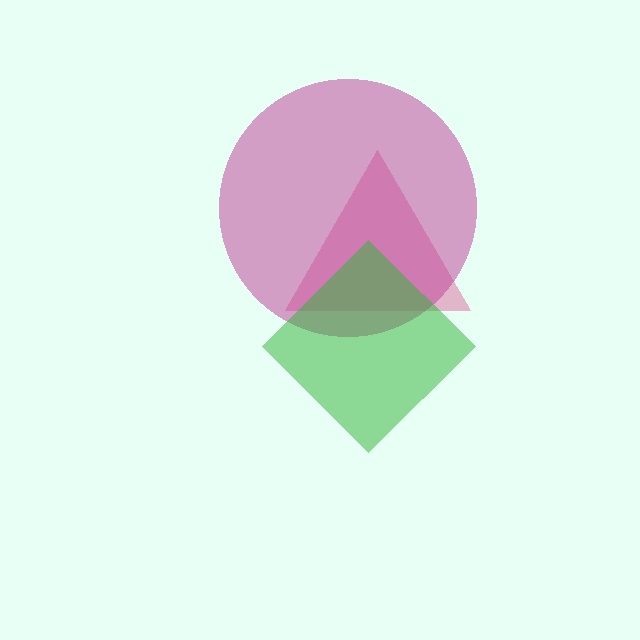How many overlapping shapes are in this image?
There are 3 overlapping shapes in the image.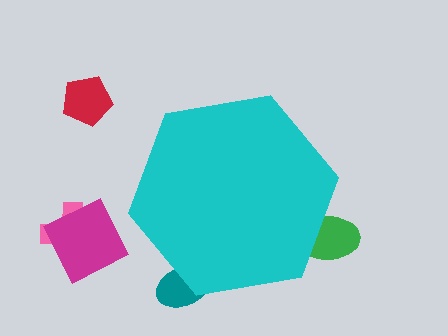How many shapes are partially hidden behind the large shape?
2 shapes are partially hidden.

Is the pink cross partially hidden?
No, the pink cross is fully visible.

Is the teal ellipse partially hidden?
Yes, the teal ellipse is partially hidden behind the cyan hexagon.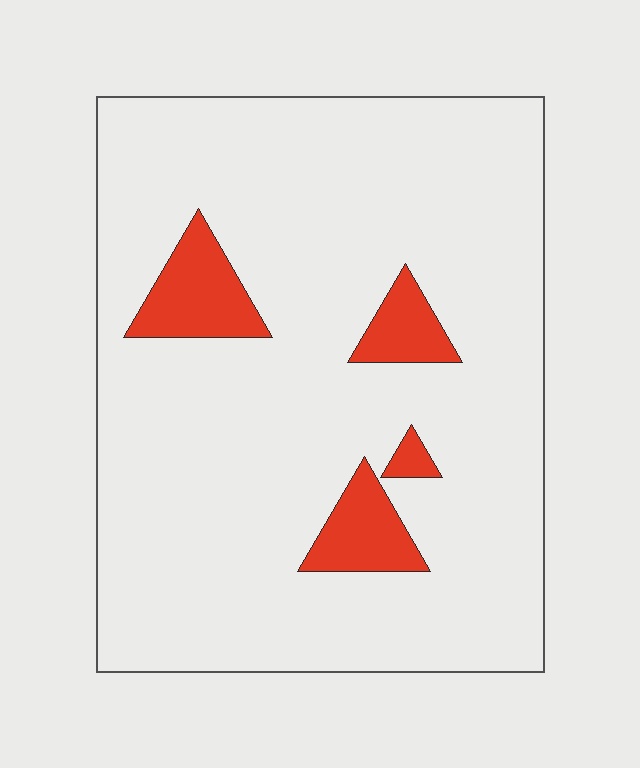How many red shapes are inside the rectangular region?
4.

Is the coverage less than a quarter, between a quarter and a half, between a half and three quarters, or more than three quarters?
Less than a quarter.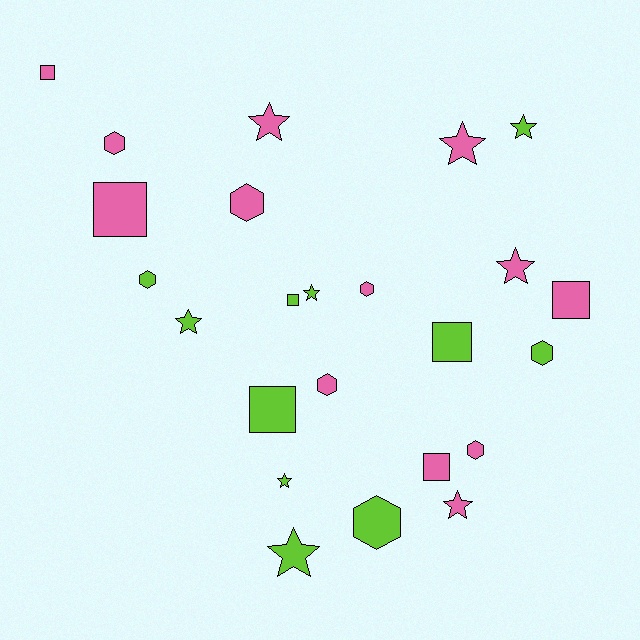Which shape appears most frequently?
Star, with 9 objects.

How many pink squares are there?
There are 4 pink squares.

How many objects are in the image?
There are 24 objects.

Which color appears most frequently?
Pink, with 13 objects.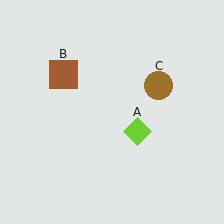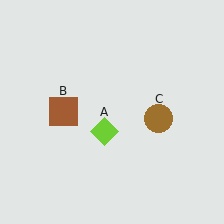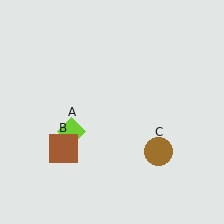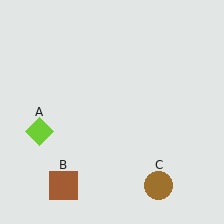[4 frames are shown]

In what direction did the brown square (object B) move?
The brown square (object B) moved down.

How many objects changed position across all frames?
3 objects changed position: lime diamond (object A), brown square (object B), brown circle (object C).